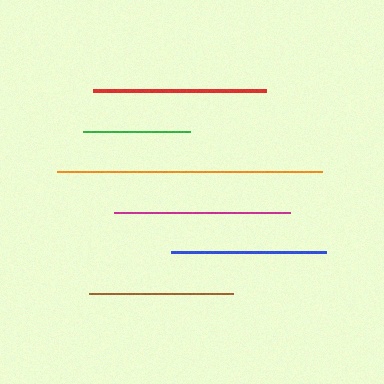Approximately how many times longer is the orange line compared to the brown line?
The orange line is approximately 1.8 times the length of the brown line.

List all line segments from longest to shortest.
From longest to shortest: orange, magenta, red, blue, brown, green.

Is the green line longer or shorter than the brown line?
The brown line is longer than the green line.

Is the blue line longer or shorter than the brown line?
The blue line is longer than the brown line.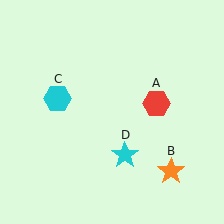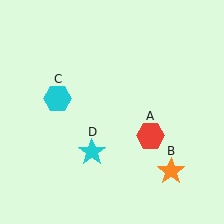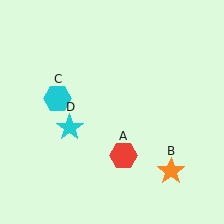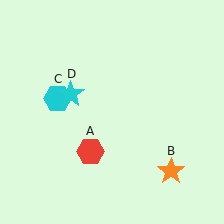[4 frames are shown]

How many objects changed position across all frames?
2 objects changed position: red hexagon (object A), cyan star (object D).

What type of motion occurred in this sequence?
The red hexagon (object A), cyan star (object D) rotated clockwise around the center of the scene.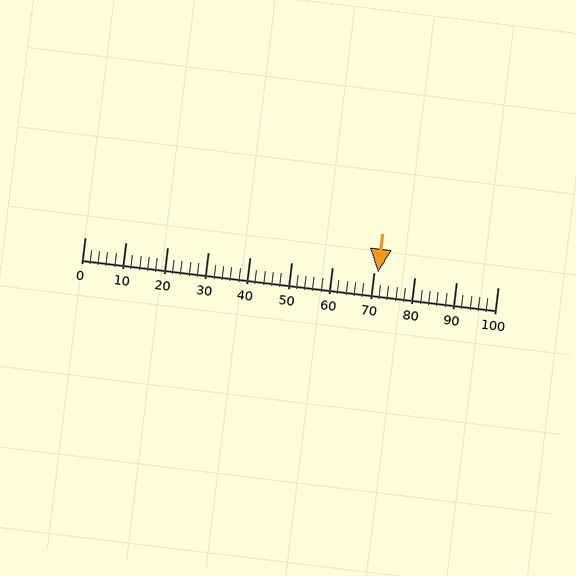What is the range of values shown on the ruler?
The ruler shows values from 0 to 100.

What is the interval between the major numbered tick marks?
The major tick marks are spaced 10 units apart.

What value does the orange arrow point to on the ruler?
The orange arrow points to approximately 71.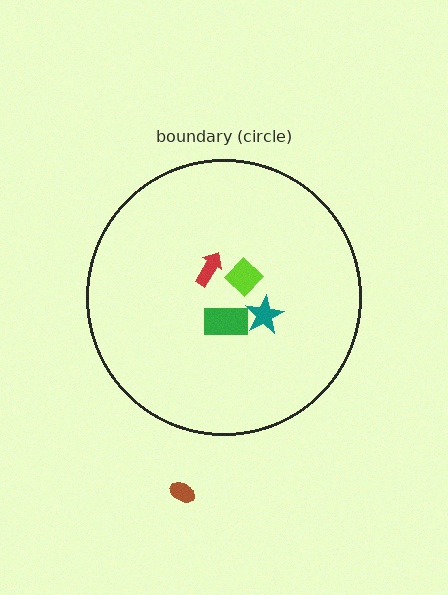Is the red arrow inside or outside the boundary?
Inside.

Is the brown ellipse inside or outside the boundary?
Outside.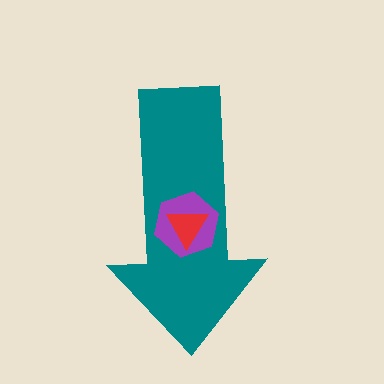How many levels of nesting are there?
3.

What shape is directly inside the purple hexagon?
The red triangle.